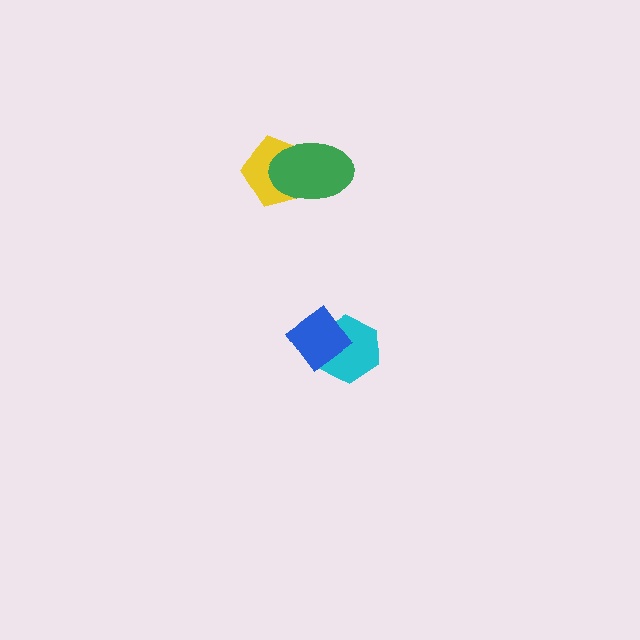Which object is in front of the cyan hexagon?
The blue diamond is in front of the cyan hexagon.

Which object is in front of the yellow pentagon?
The green ellipse is in front of the yellow pentagon.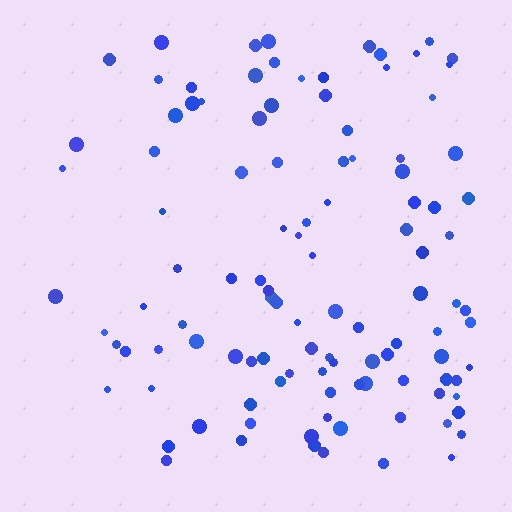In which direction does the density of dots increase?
From left to right, with the right side densest.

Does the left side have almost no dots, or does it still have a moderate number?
Still a moderate number, just noticeably fewer than the right.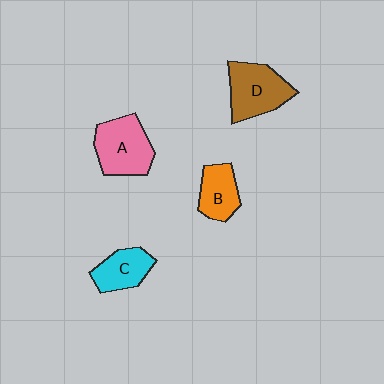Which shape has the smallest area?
Shape B (orange).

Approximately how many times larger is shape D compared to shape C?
Approximately 1.4 times.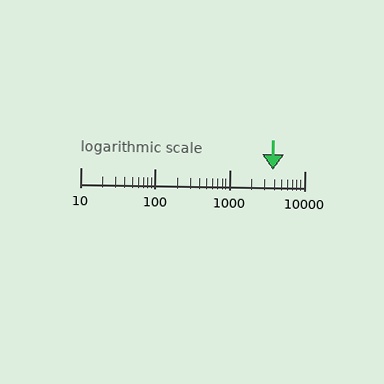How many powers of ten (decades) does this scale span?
The scale spans 3 decades, from 10 to 10000.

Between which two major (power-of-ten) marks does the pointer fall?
The pointer is between 1000 and 10000.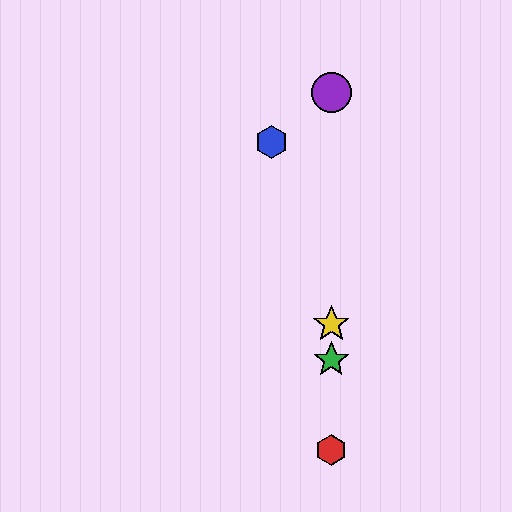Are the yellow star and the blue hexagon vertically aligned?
No, the yellow star is at x≈331 and the blue hexagon is at x≈272.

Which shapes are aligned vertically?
The red hexagon, the green star, the yellow star, the purple circle are aligned vertically.